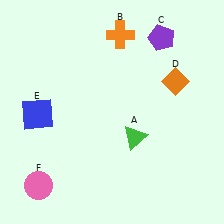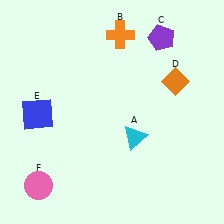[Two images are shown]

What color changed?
The triangle (A) changed from green in Image 1 to cyan in Image 2.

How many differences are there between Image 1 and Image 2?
There is 1 difference between the two images.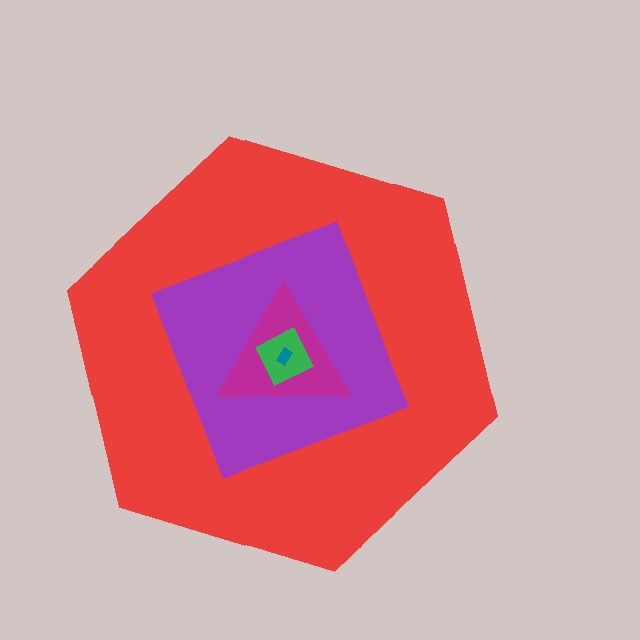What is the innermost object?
The teal rectangle.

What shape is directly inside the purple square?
The magenta triangle.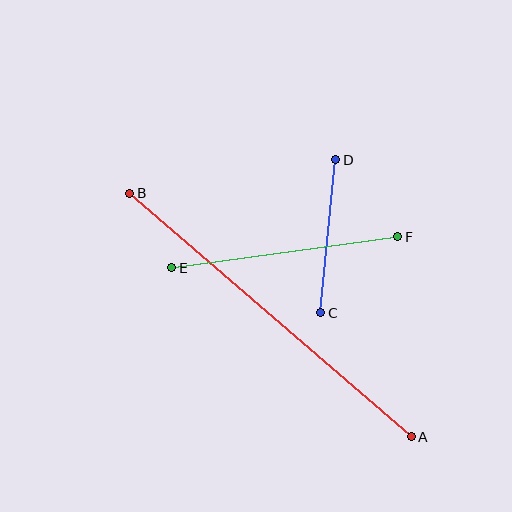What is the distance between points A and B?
The distance is approximately 372 pixels.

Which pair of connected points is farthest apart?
Points A and B are farthest apart.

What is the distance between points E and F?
The distance is approximately 228 pixels.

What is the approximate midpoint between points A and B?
The midpoint is at approximately (271, 315) pixels.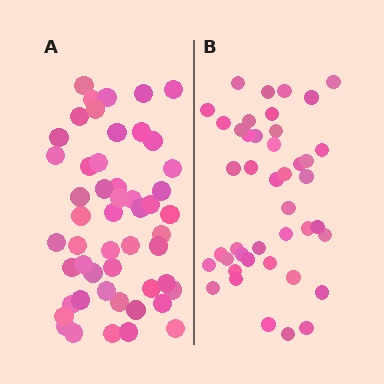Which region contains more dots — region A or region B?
Region A (the left region) has more dots.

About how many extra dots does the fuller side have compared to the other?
Region A has roughly 8 or so more dots than region B.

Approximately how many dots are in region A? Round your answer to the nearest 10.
About 50 dots. (The exact count is 51, which rounds to 50.)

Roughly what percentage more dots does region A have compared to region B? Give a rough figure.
About 20% more.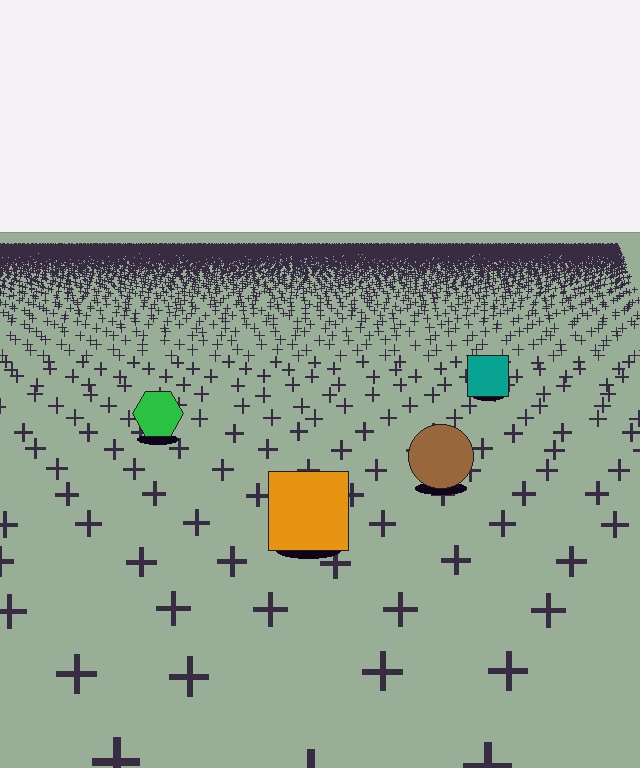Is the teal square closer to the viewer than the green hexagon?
No. The green hexagon is closer — you can tell from the texture gradient: the ground texture is coarser near it.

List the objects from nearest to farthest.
From nearest to farthest: the orange square, the brown circle, the green hexagon, the teal square.